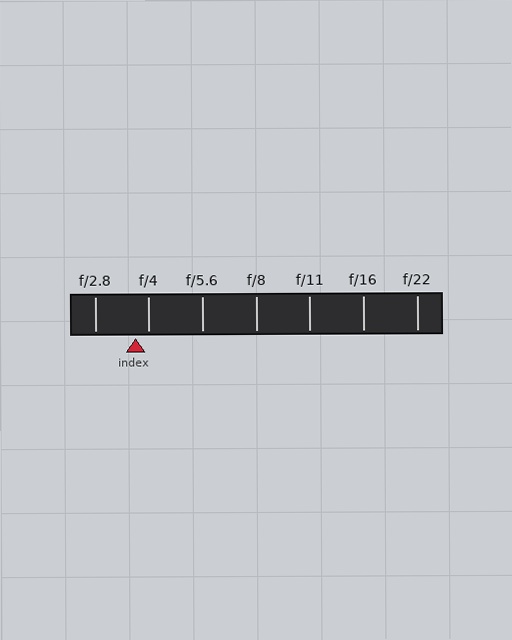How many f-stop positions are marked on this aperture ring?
There are 7 f-stop positions marked.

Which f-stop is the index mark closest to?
The index mark is closest to f/4.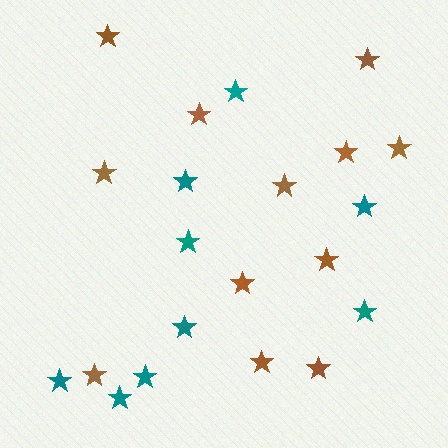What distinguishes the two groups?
There are 2 groups: one group of teal stars (9) and one group of brown stars (12).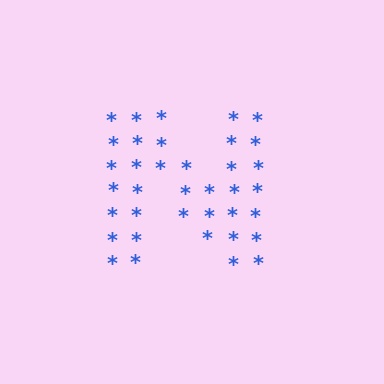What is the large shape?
The large shape is the letter N.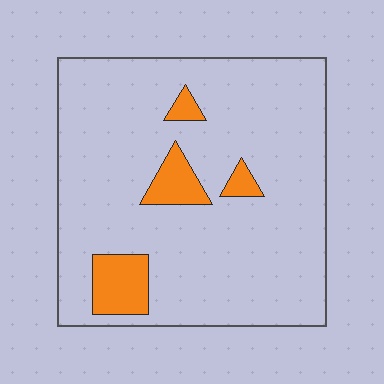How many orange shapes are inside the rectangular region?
4.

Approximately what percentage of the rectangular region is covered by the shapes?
Approximately 10%.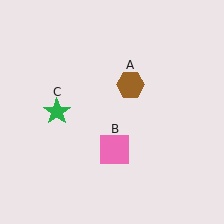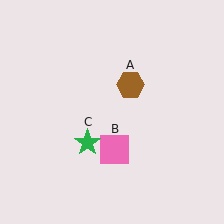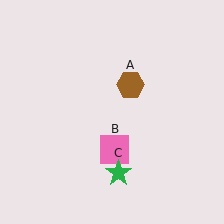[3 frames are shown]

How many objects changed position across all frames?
1 object changed position: green star (object C).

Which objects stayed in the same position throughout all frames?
Brown hexagon (object A) and pink square (object B) remained stationary.